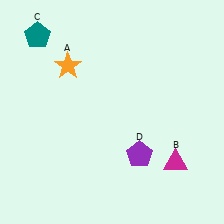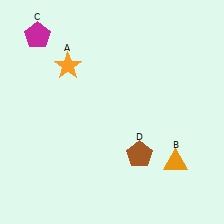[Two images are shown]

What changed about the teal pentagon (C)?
In Image 1, C is teal. In Image 2, it changed to magenta.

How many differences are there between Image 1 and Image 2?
There are 3 differences between the two images.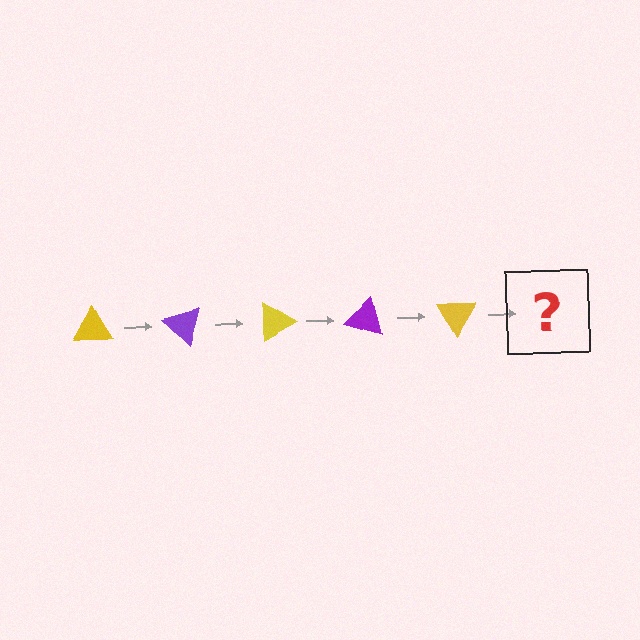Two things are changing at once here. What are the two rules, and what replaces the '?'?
The two rules are that it rotates 45 degrees each step and the color cycles through yellow and purple. The '?' should be a purple triangle, rotated 225 degrees from the start.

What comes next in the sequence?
The next element should be a purple triangle, rotated 225 degrees from the start.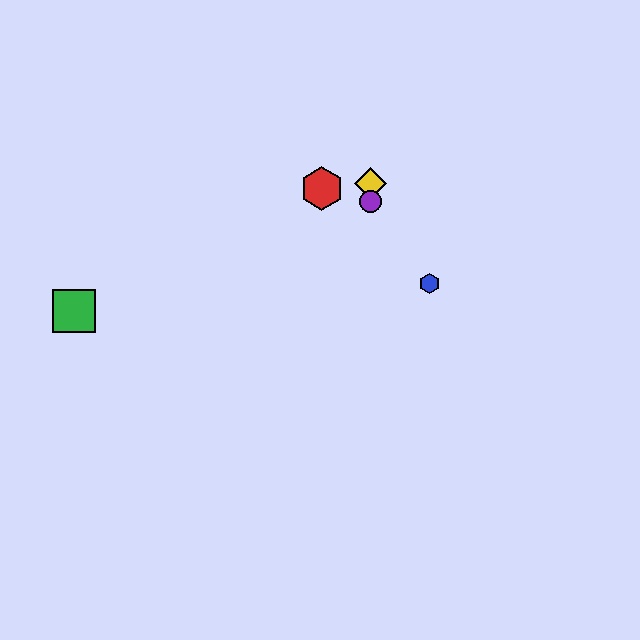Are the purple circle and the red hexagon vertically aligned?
No, the purple circle is at x≈370 and the red hexagon is at x≈322.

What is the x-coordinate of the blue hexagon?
The blue hexagon is at x≈430.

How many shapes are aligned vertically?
2 shapes (the yellow diamond, the purple circle) are aligned vertically.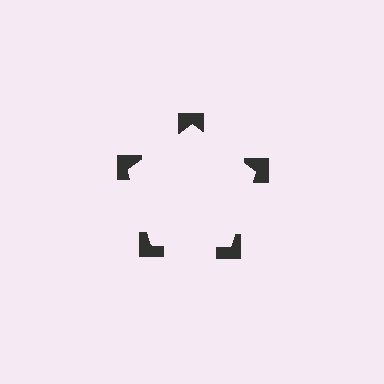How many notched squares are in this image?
There are 5 — one at each vertex of the illusory pentagon.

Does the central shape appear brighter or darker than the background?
It typically appears slightly brighter than the background, even though no actual brightness change is drawn.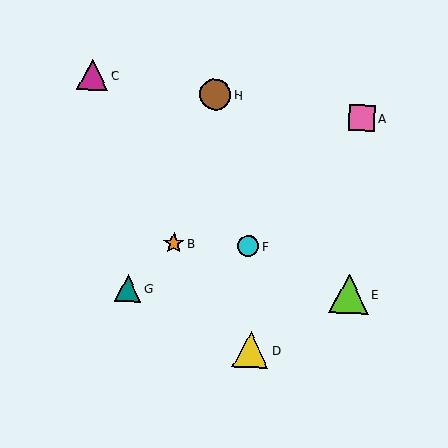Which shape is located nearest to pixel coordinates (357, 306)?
The lime triangle (labeled E) at (349, 294) is nearest to that location.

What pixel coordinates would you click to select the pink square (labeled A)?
Click at (362, 118) to select the pink square A.